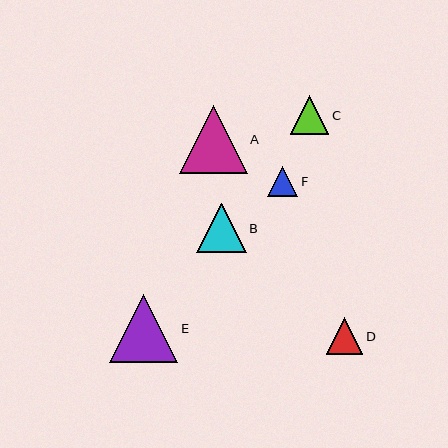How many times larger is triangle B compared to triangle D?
Triangle B is approximately 1.4 times the size of triangle D.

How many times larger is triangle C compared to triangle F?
Triangle C is approximately 1.3 times the size of triangle F.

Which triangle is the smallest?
Triangle F is the smallest with a size of approximately 30 pixels.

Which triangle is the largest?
Triangle E is the largest with a size of approximately 68 pixels.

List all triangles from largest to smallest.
From largest to smallest: E, A, B, C, D, F.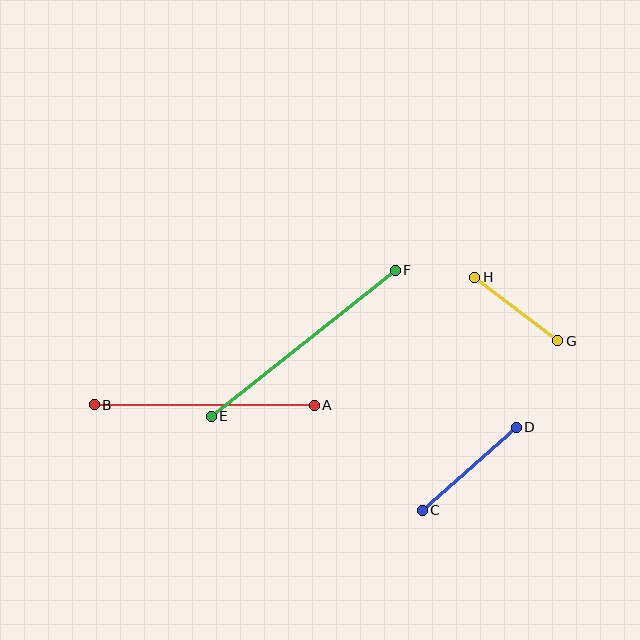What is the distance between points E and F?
The distance is approximately 235 pixels.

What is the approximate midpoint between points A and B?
The midpoint is at approximately (204, 405) pixels.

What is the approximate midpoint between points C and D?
The midpoint is at approximately (469, 469) pixels.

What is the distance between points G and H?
The distance is approximately 104 pixels.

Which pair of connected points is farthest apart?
Points E and F are farthest apart.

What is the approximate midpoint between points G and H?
The midpoint is at approximately (516, 309) pixels.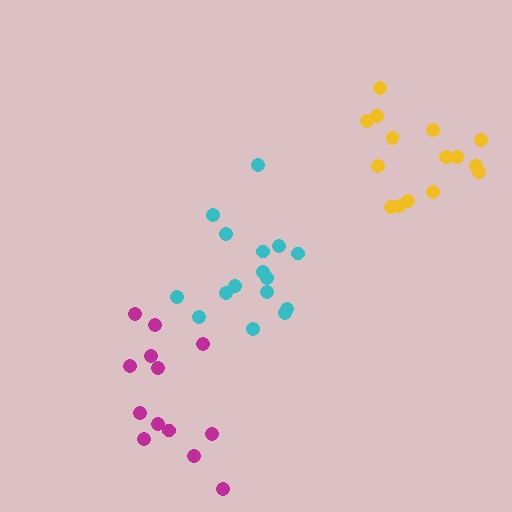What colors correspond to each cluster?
The clusters are colored: magenta, cyan, yellow.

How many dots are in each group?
Group 1: 13 dots, Group 2: 16 dots, Group 3: 15 dots (44 total).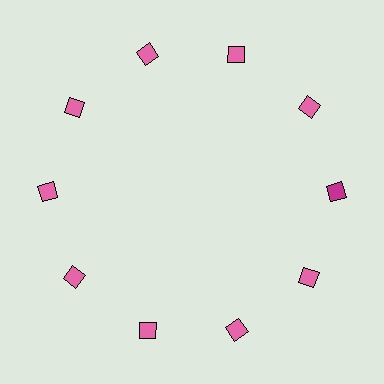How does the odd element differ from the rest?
It has a different color: magenta instead of pink.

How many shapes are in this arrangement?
There are 10 shapes arranged in a ring pattern.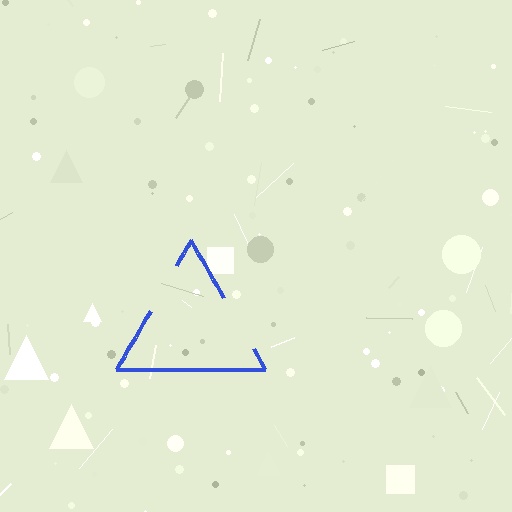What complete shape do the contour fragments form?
The contour fragments form a triangle.